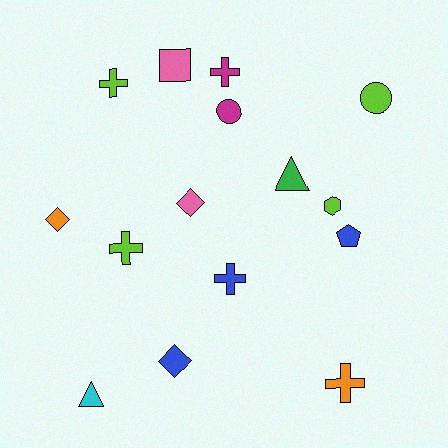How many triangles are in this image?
There are 2 triangles.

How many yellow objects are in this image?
There are no yellow objects.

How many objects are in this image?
There are 15 objects.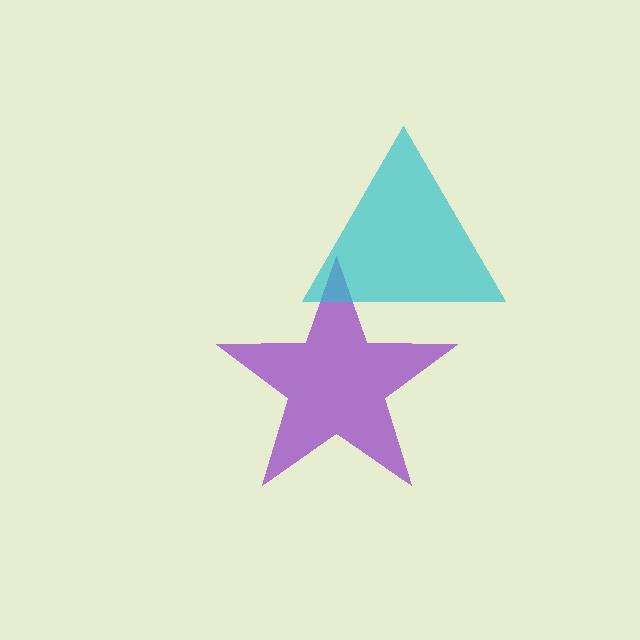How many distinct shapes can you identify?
There are 2 distinct shapes: a purple star, a cyan triangle.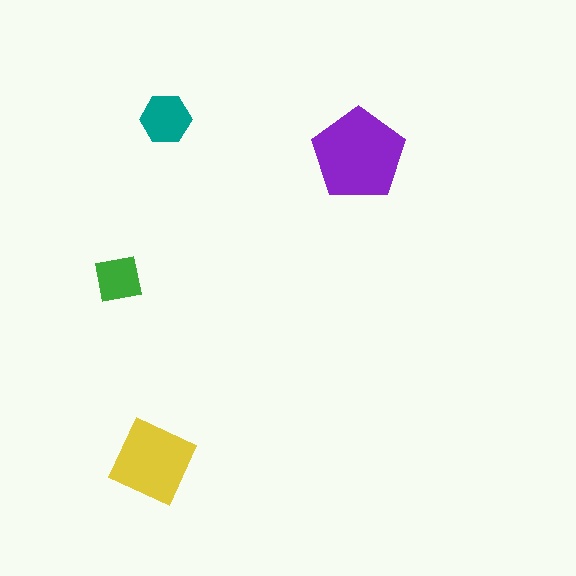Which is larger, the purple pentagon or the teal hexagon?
The purple pentagon.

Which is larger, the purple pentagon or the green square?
The purple pentagon.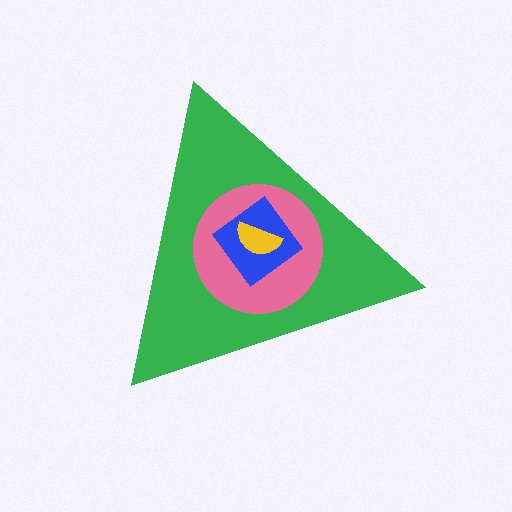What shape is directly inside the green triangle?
The pink circle.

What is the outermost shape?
The green triangle.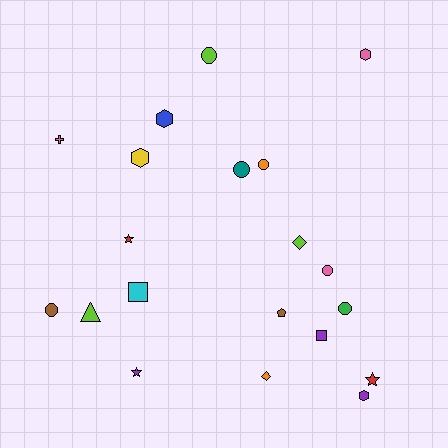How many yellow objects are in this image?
There is 1 yellow object.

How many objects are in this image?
There are 20 objects.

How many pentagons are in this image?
There is 1 pentagon.